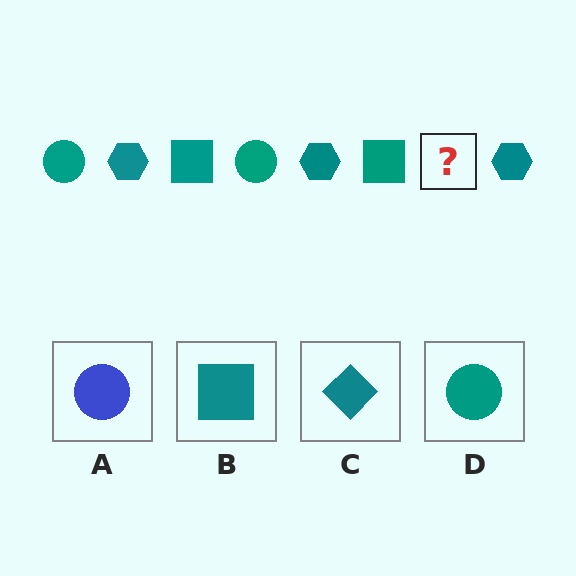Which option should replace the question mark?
Option D.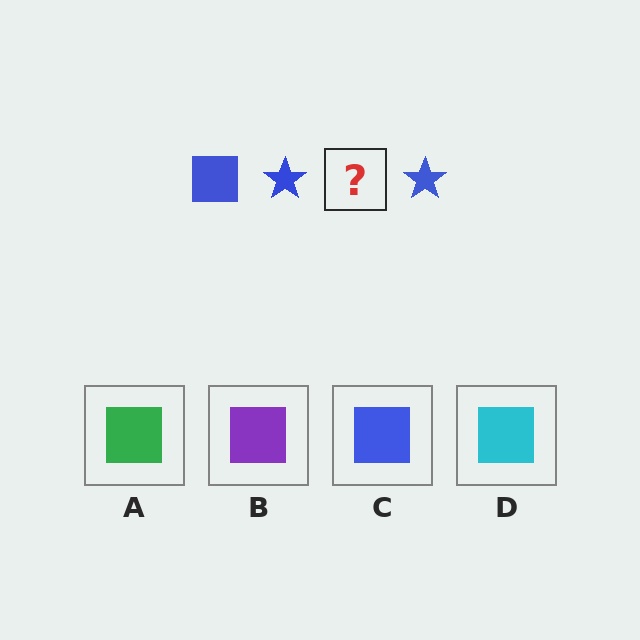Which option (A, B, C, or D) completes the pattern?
C.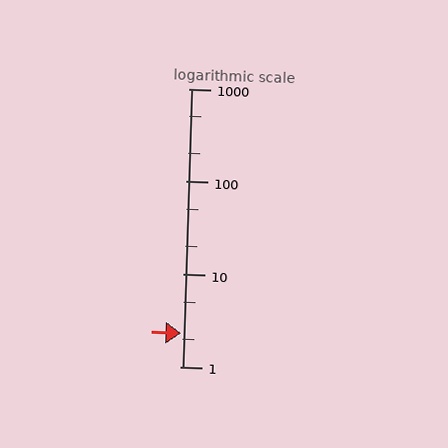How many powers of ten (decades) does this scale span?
The scale spans 3 decades, from 1 to 1000.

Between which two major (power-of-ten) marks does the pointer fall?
The pointer is between 1 and 10.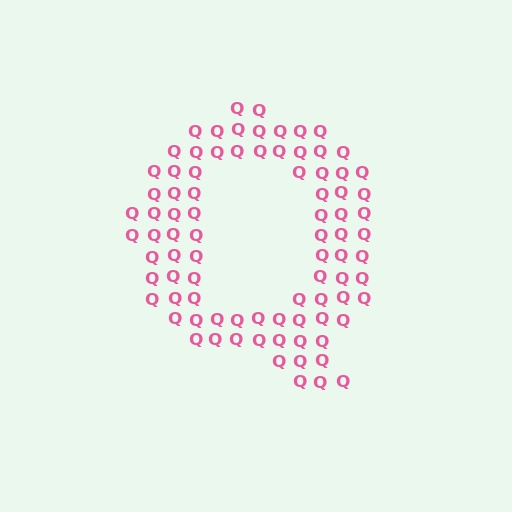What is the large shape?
The large shape is the letter Q.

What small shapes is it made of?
It is made of small letter Q's.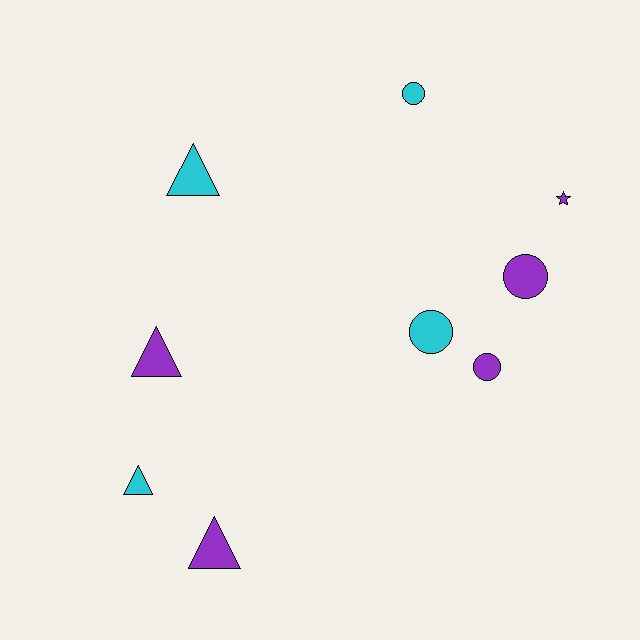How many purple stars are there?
There is 1 purple star.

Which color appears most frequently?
Purple, with 5 objects.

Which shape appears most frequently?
Triangle, with 4 objects.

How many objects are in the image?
There are 9 objects.